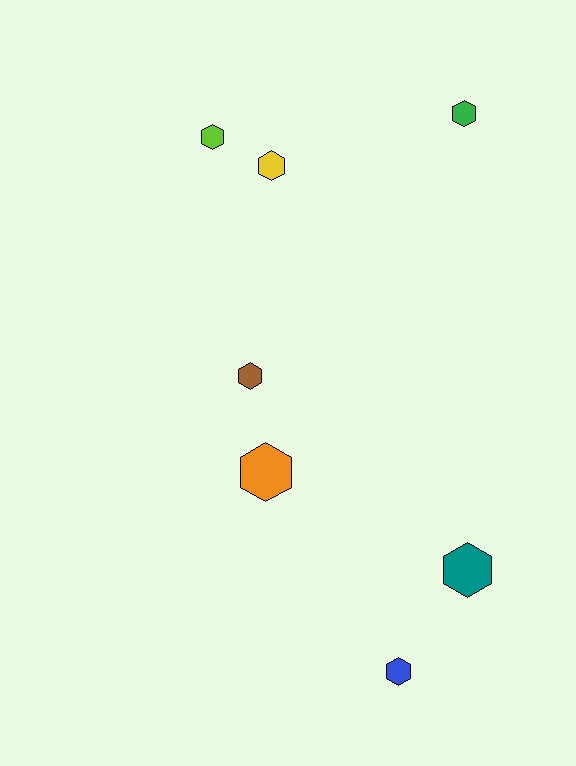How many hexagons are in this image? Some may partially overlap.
There are 7 hexagons.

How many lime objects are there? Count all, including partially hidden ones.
There is 1 lime object.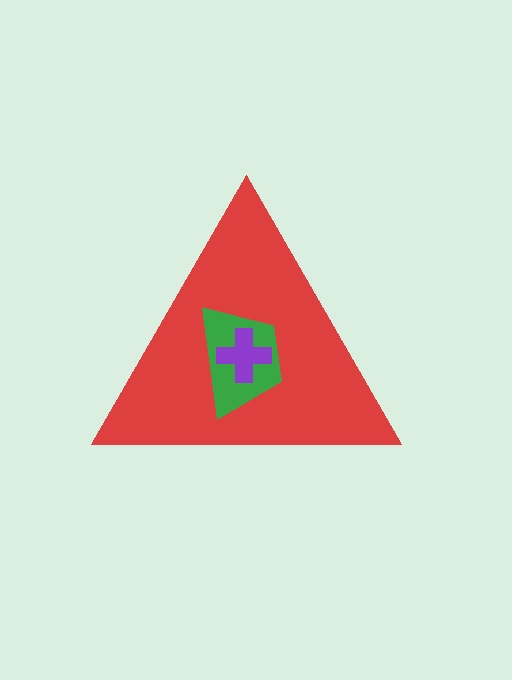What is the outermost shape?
The red triangle.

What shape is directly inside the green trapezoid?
The purple cross.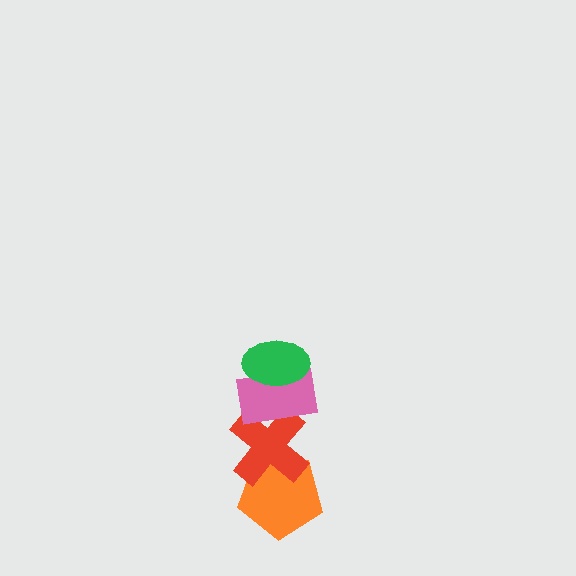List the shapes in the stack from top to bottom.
From top to bottom: the green ellipse, the pink rectangle, the red cross, the orange pentagon.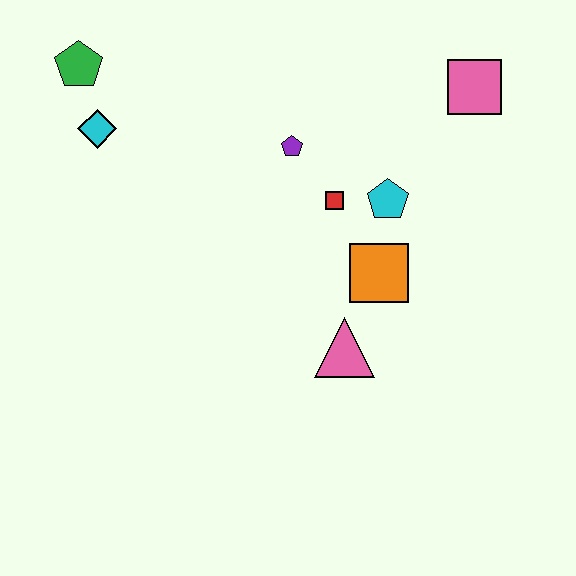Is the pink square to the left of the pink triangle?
No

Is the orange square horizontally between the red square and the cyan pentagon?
Yes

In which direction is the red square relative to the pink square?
The red square is to the left of the pink square.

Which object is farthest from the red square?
The green pentagon is farthest from the red square.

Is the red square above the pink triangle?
Yes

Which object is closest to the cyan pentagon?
The red square is closest to the cyan pentagon.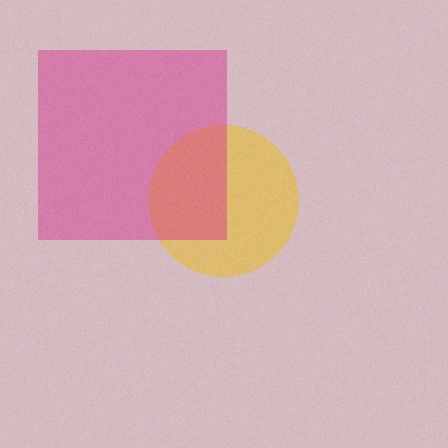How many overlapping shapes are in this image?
There are 2 overlapping shapes in the image.